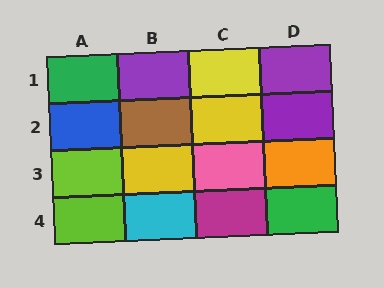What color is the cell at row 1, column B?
Purple.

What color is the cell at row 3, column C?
Pink.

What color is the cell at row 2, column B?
Brown.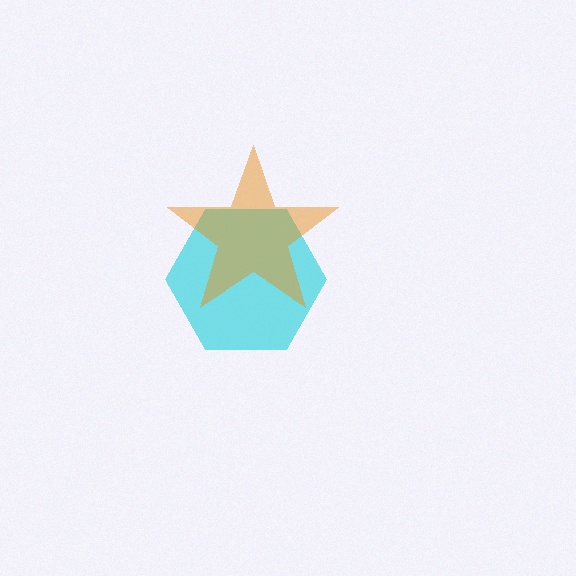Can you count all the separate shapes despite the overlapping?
Yes, there are 2 separate shapes.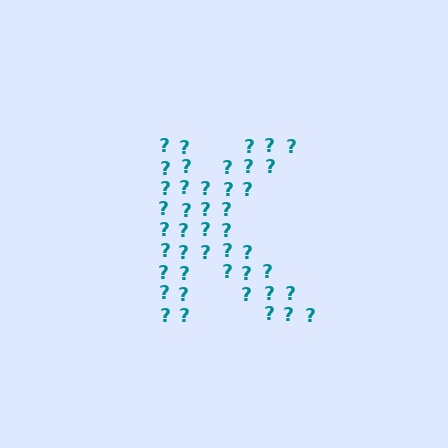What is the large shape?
The large shape is the letter K.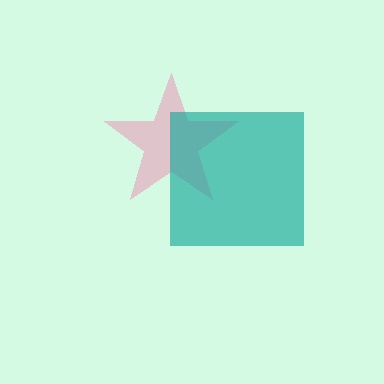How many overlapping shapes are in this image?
There are 2 overlapping shapes in the image.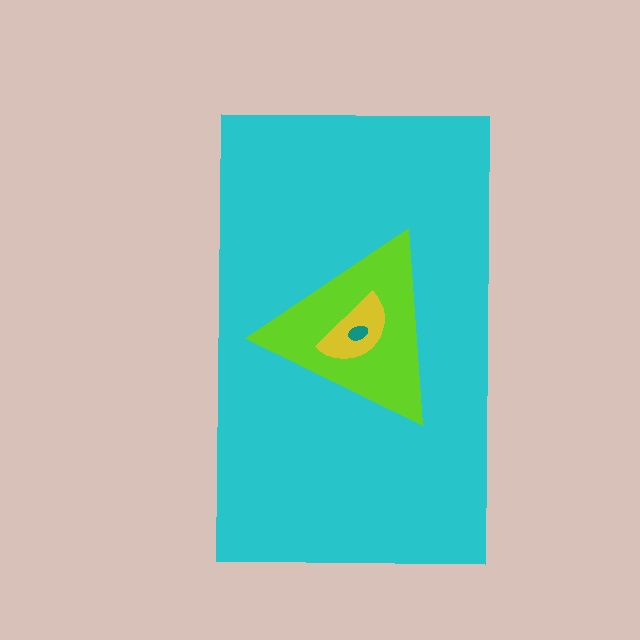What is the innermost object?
The teal ellipse.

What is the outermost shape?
The cyan rectangle.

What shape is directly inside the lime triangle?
The yellow semicircle.